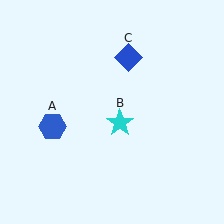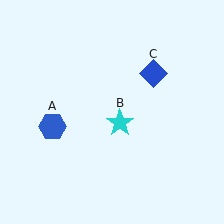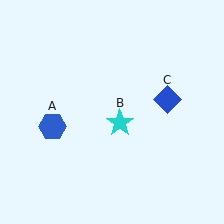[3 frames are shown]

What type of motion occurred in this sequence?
The blue diamond (object C) rotated clockwise around the center of the scene.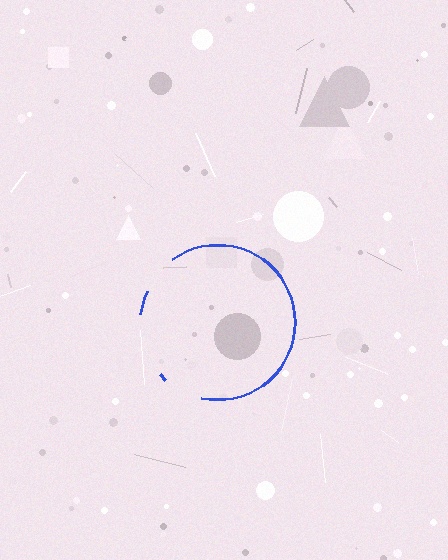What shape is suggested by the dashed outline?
The dashed outline suggests a circle.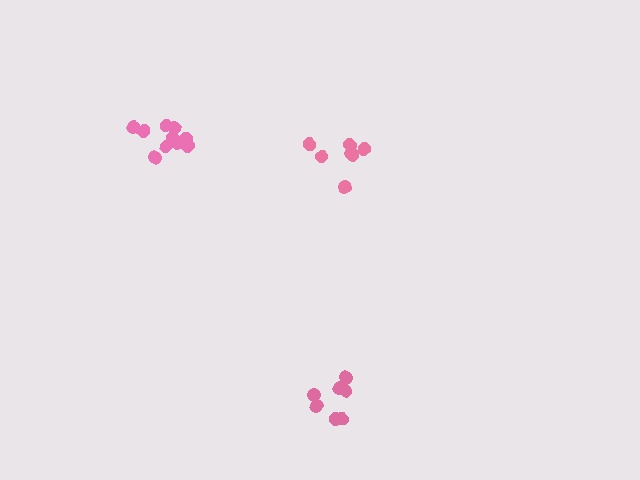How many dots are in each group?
Group 1: 7 dots, Group 2: 7 dots, Group 3: 11 dots (25 total).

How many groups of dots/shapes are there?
There are 3 groups.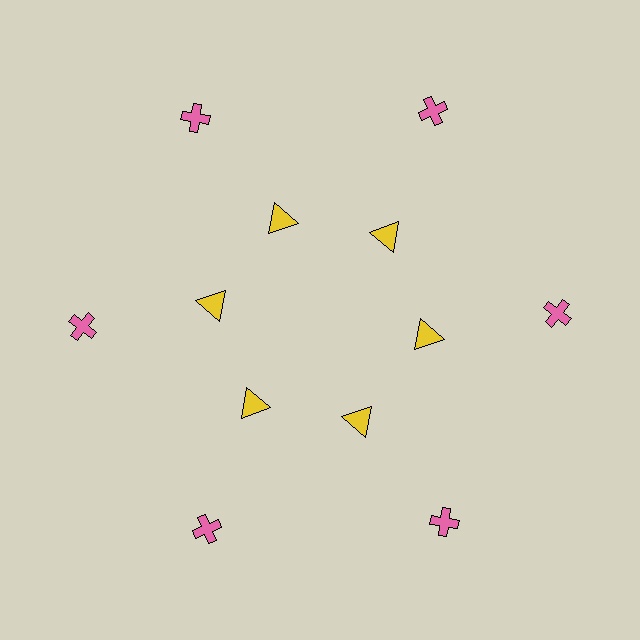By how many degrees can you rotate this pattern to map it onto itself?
The pattern maps onto itself every 60 degrees of rotation.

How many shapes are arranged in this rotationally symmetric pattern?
There are 12 shapes, arranged in 6 groups of 2.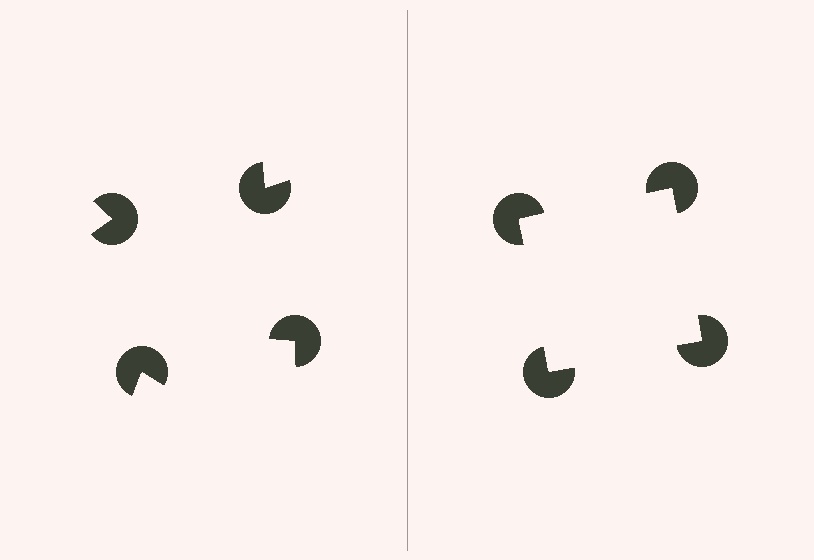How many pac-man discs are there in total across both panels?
8 — 4 on each side.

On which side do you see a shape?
An illusory square appears on the right side. On the left side the wedge cuts are rotated, so no coherent shape forms.